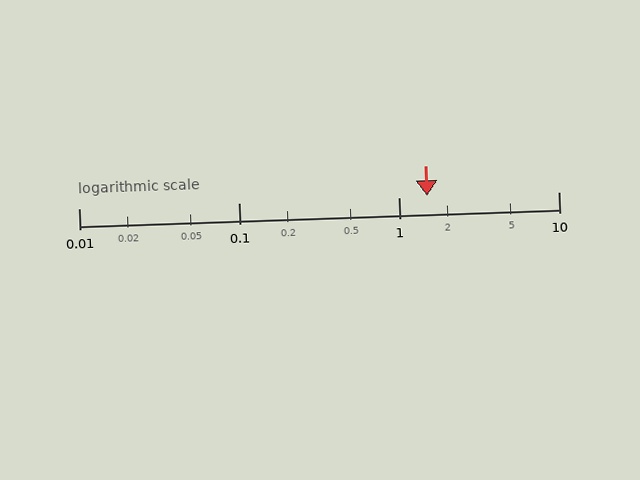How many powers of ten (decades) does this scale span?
The scale spans 3 decades, from 0.01 to 10.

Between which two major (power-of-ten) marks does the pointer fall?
The pointer is between 1 and 10.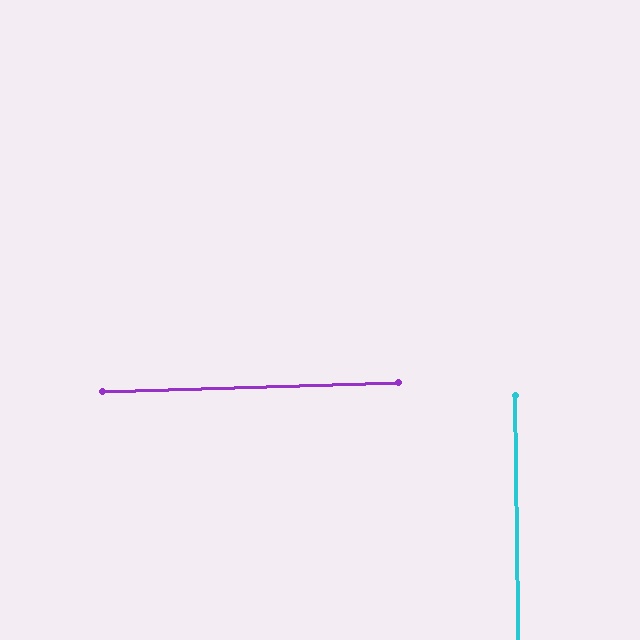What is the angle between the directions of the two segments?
Approximately 89 degrees.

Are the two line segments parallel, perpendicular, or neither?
Perpendicular — they meet at approximately 89°.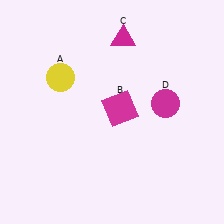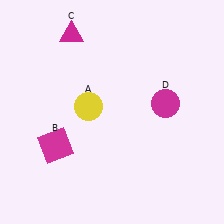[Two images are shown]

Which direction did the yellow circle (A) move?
The yellow circle (A) moved down.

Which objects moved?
The objects that moved are: the yellow circle (A), the magenta square (B), the magenta triangle (C).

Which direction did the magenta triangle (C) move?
The magenta triangle (C) moved left.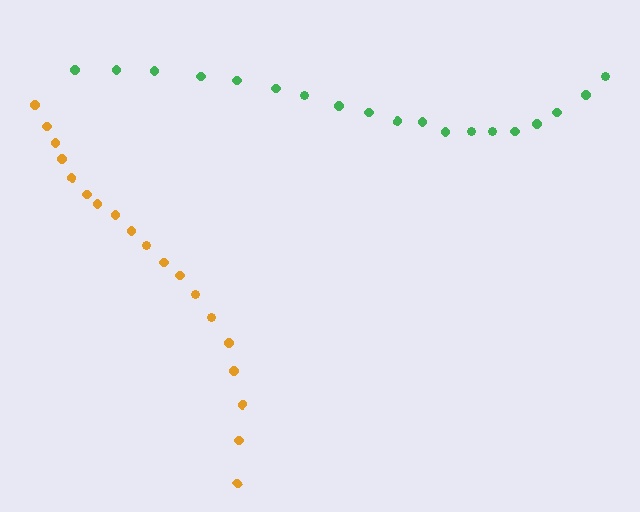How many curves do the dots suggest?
There are 2 distinct paths.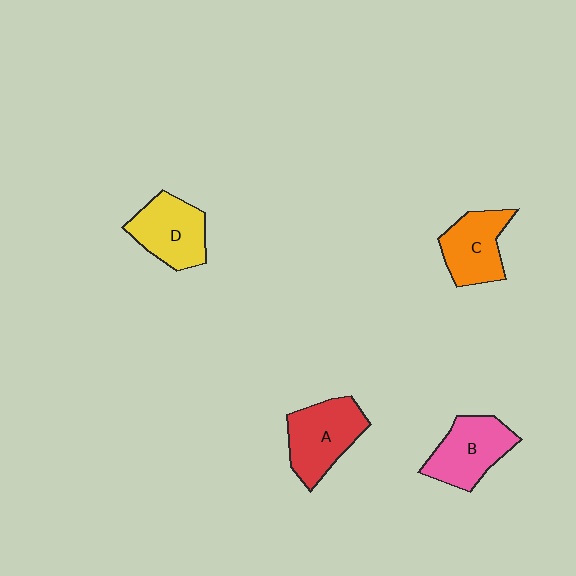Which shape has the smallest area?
Shape C (orange).